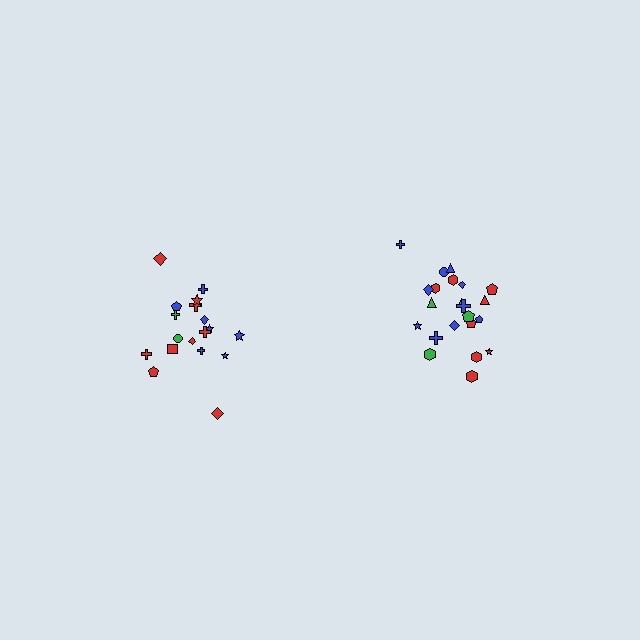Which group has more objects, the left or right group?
The right group.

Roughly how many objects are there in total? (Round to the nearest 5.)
Roughly 40 objects in total.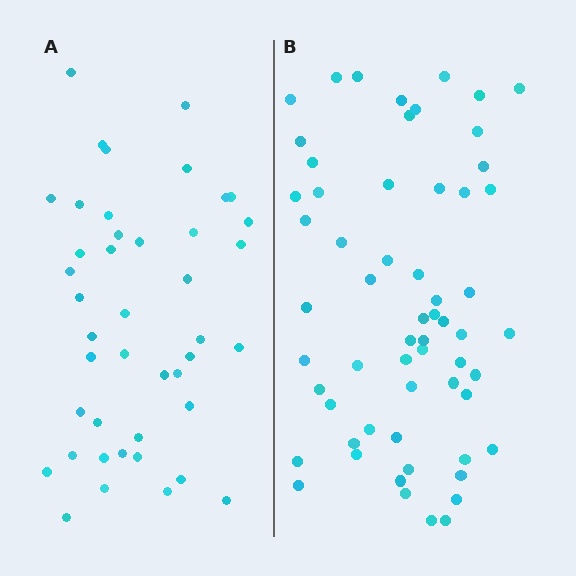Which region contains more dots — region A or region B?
Region B (the right region) has more dots.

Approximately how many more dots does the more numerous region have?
Region B has approximately 15 more dots than region A.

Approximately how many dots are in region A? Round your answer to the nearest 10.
About 40 dots. (The exact count is 43, which rounds to 40.)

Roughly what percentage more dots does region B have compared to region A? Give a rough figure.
About 40% more.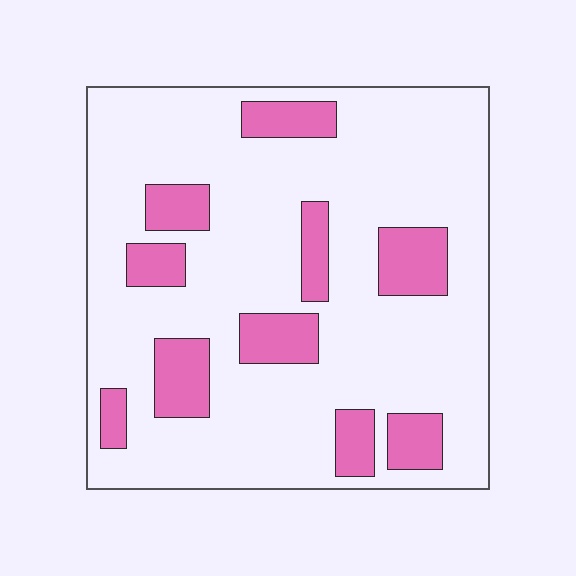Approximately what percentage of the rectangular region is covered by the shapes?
Approximately 20%.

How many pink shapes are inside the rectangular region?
10.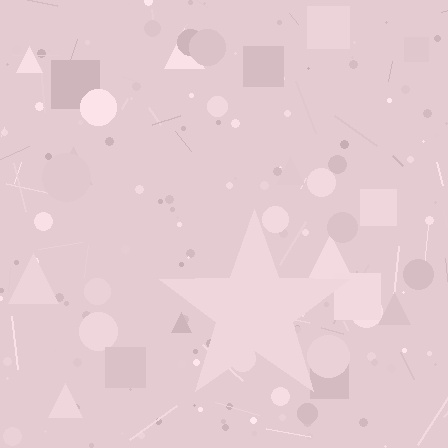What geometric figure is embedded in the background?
A star is embedded in the background.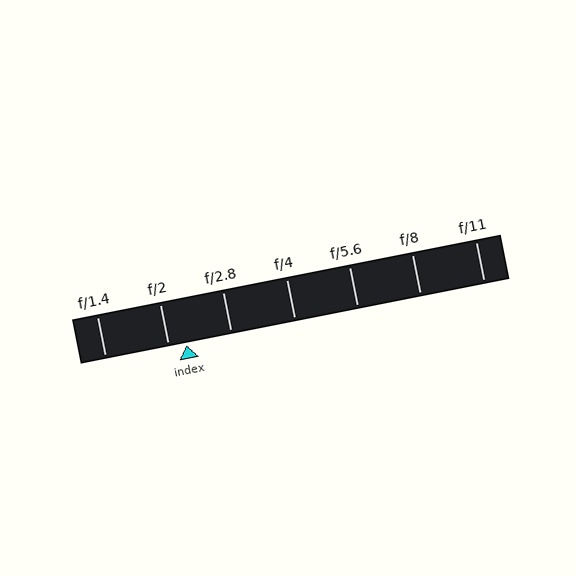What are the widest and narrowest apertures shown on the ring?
The widest aperture shown is f/1.4 and the narrowest is f/11.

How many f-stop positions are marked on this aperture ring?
There are 7 f-stop positions marked.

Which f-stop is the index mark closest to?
The index mark is closest to f/2.